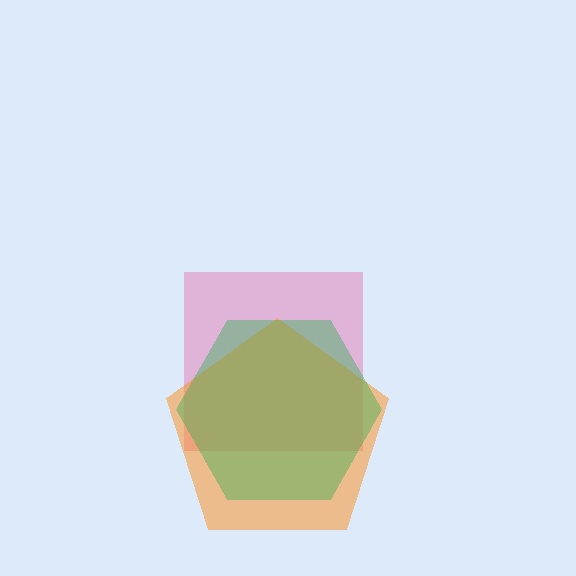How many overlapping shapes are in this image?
There are 3 overlapping shapes in the image.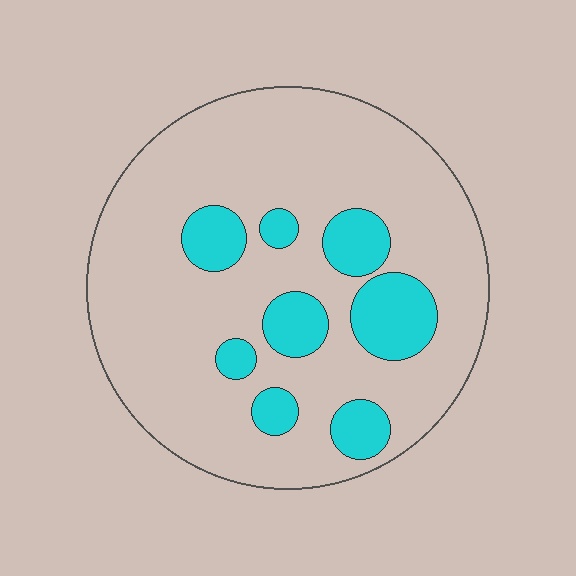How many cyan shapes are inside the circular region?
8.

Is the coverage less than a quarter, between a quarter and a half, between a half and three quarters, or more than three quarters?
Less than a quarter.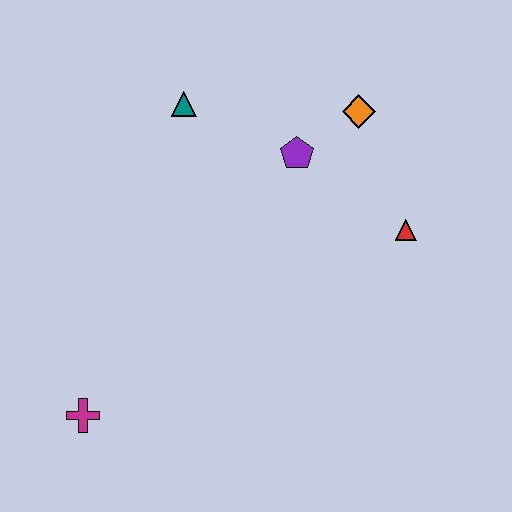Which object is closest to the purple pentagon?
The orange diamond is closest to the purple pentagon.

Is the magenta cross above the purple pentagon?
No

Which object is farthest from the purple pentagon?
The magenta cross is farthest from the purple pentagon.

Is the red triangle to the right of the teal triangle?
Yes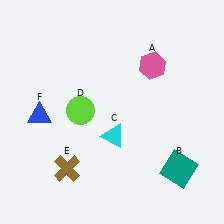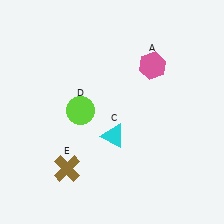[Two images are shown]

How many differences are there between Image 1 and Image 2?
There are 2 differences between the two images.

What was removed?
The teal square (B), the blue triangle (F) were removed in Image 2.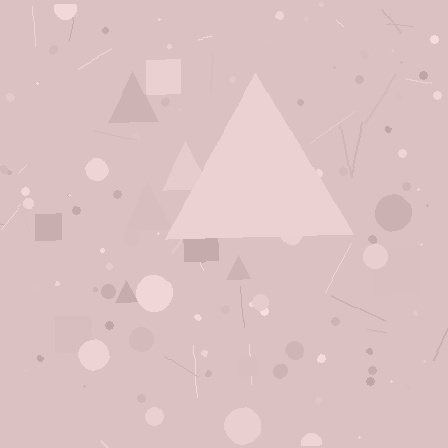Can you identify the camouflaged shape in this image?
The camouflaged shape is a triangle.